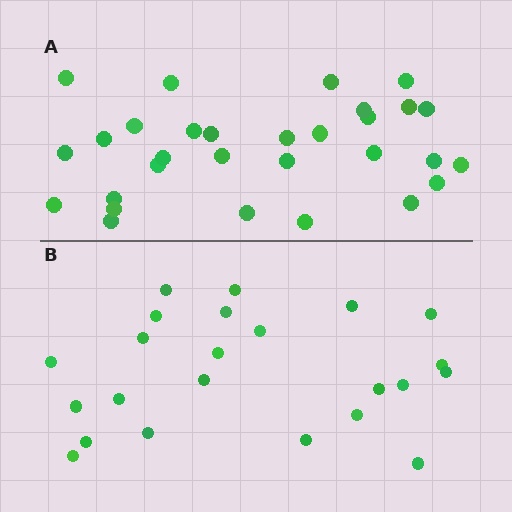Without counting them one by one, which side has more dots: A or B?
Region A (the top region) has more dots.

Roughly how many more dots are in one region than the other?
Region A has roughly 8 or so more dots than region B.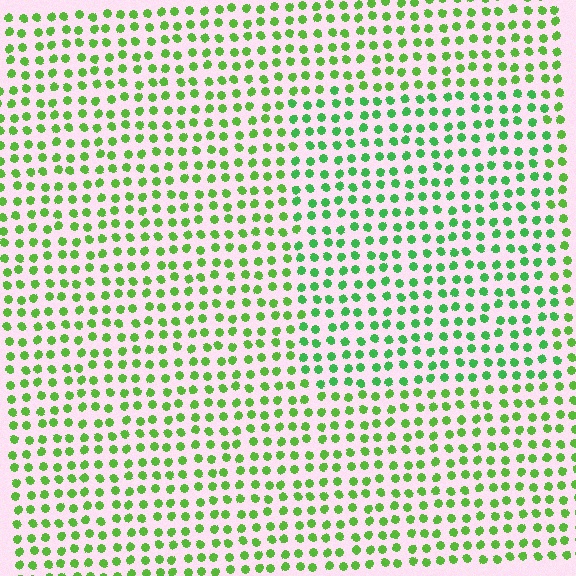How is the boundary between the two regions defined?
The boundary is defined purely by a slight shift in hue (about 23 degrees). Spacing, size, and orientation are identical on both sides.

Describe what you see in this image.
The image is filled with small lime elements in a uniform arrangement. A rectangle-shaped region is visible where the elements are tinted to a slightly different hue, forming a subtle color boundary.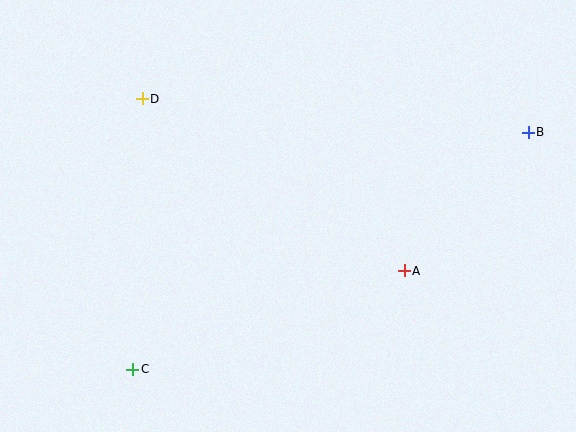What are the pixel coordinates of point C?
Point C is at (133, 369).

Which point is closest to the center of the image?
Point A at (404, 271) is closest to the center.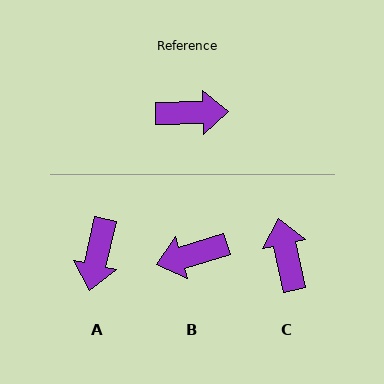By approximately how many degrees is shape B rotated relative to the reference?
Approximately 165 degrees clockwise.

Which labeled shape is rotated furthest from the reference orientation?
B, about 165 degrees away.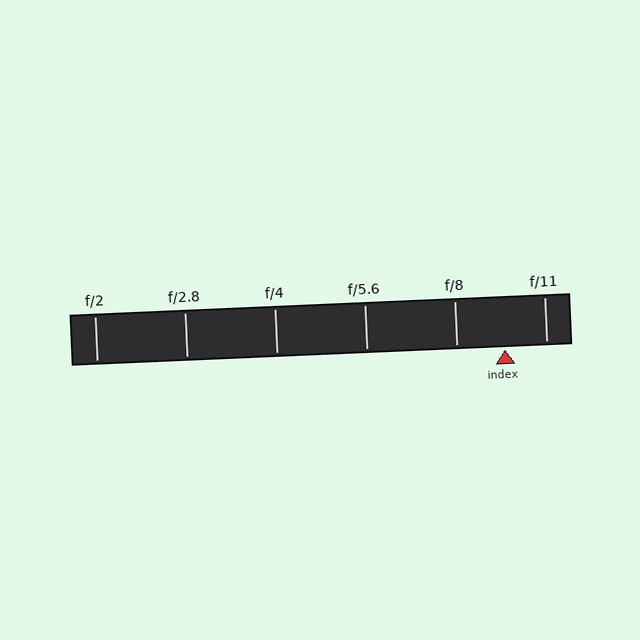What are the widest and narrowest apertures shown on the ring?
The widest aperture shown is f/2 and the narrowest is f/11.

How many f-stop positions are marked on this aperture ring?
There are 6 f-stop positions marked.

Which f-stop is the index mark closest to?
The index mark is closest to f/11.